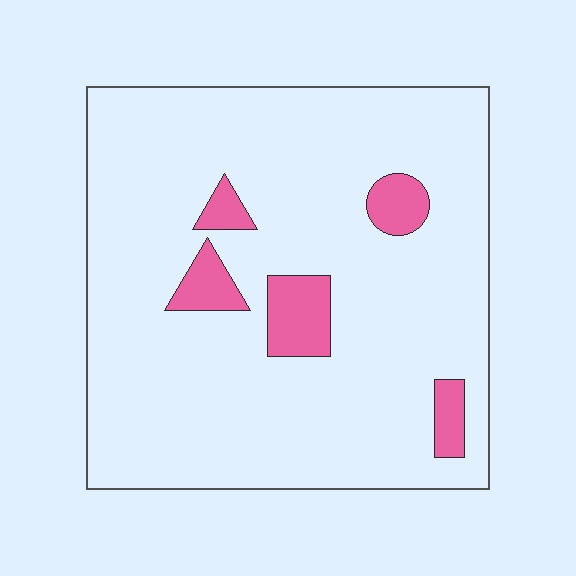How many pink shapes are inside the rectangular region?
5.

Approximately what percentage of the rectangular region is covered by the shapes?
Approximately 10%.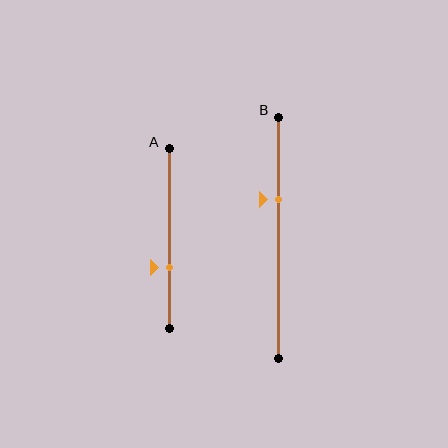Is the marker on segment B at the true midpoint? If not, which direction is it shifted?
No, the marker on segment B is shifted upward by about 16% of the segment length.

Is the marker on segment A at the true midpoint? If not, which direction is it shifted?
No, the marker on segment A is shifted downward by about 16% of the segment length.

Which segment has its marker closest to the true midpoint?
Segment B has its marker closest to the true midpoint.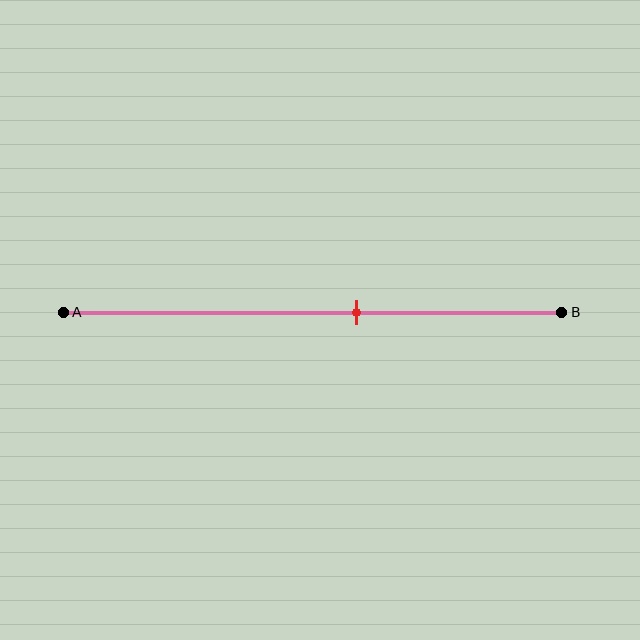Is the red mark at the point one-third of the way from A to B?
No, the mark is at about 60% from A, not at the 33% one-third point.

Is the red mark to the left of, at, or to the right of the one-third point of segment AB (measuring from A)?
The red mark is to the right of the one-third point of segment AB.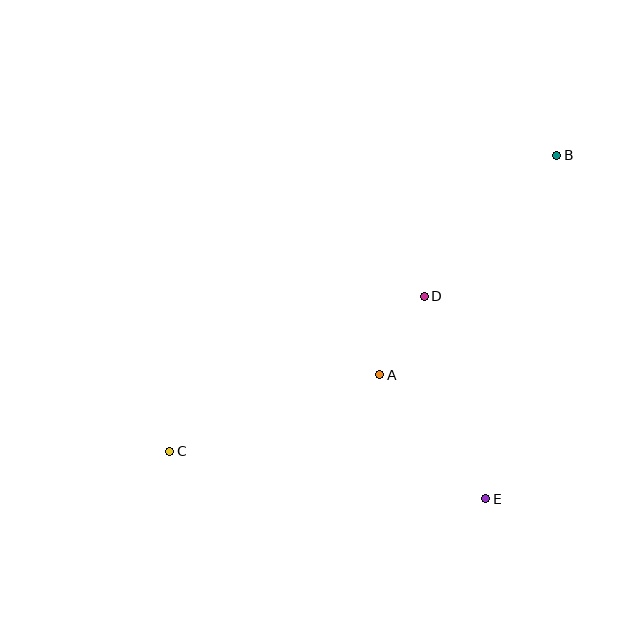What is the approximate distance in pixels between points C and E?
The distance between C and E is approximately 319 pixels.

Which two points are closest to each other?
Points A and D are closest to each other.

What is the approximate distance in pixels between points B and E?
The distance between B and E is approximately 351 pixels.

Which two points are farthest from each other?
Points B and C are farthest from each other.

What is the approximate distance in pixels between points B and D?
The distance between B and D is approximately 193 pixels.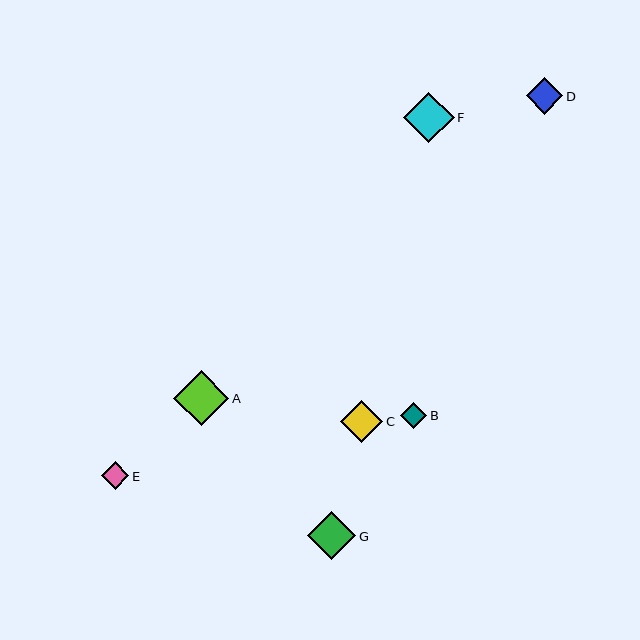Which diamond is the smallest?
Diamond B is the smallest with a size of approximately 26 pixels.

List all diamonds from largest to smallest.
From largest to smallest: A, F, G, C, D, E, B.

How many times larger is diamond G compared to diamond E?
Diamond G is approximately 1.8 times the size of diamond E.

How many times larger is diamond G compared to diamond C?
Diamond G is approximately 1.1 times the size of diamond C.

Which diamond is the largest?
Diamond A is the largest with a size of approximately 55 pixels.